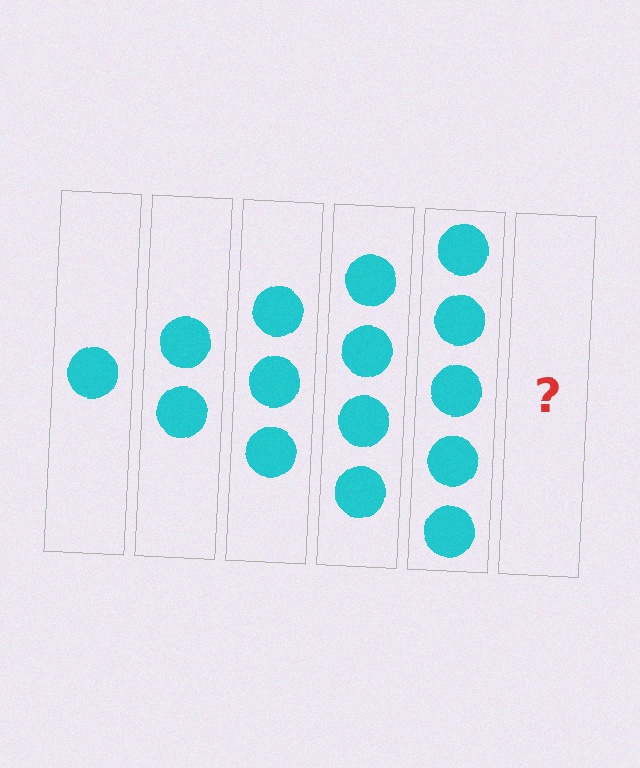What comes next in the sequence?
The next element should be 6 circles.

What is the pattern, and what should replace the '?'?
The pattern is that each step adds one more circle. The '?' should be 6 circles.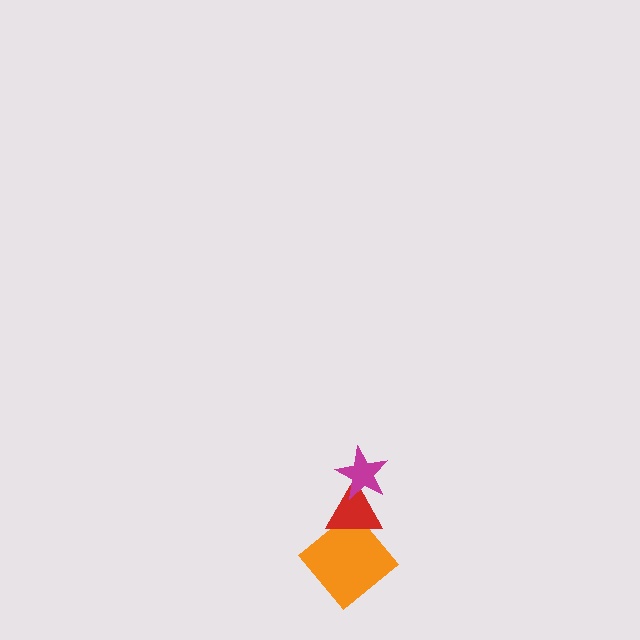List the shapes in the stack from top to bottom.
From top to bottom: the magenta star, the red triangle, the orange diamond.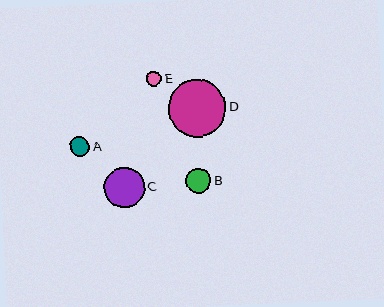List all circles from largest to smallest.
From largest to smallest: D, C, B, A, E.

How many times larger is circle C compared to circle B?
Circle C is approximately 1.6 times the size of circle B.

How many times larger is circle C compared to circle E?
Circle C is approximately 2.7 times the size of circle E.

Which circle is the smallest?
Circle E is the smallest with a size of approximately 15 pixels.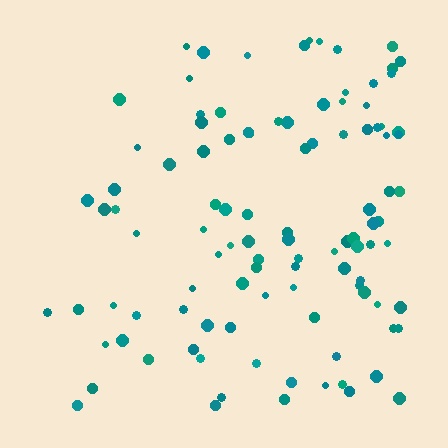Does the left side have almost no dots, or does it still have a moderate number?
Still a moderate number, just noticeably fewer than the right.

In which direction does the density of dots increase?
From left to right, with the right side densest.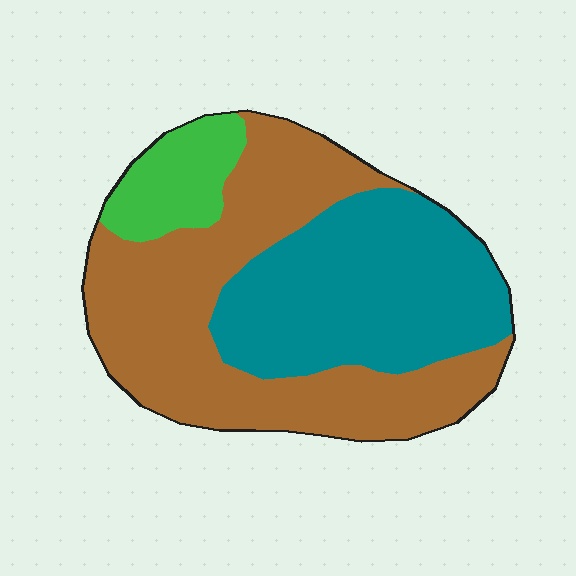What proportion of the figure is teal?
Teal takes up about three eighths (3/8) of the figure.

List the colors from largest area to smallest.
From largest to smallest: brown, teal, green.